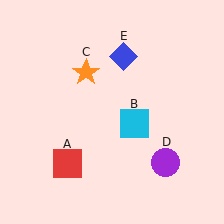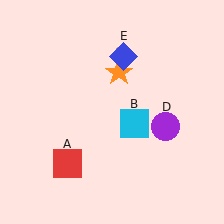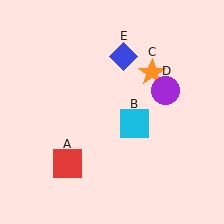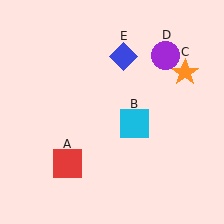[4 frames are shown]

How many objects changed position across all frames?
2 objects changed position: orange star (object C), purple circle (object D).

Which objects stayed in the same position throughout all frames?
Red square (object A) and cyan square (object B) and blue diamond (object E) remained stationary.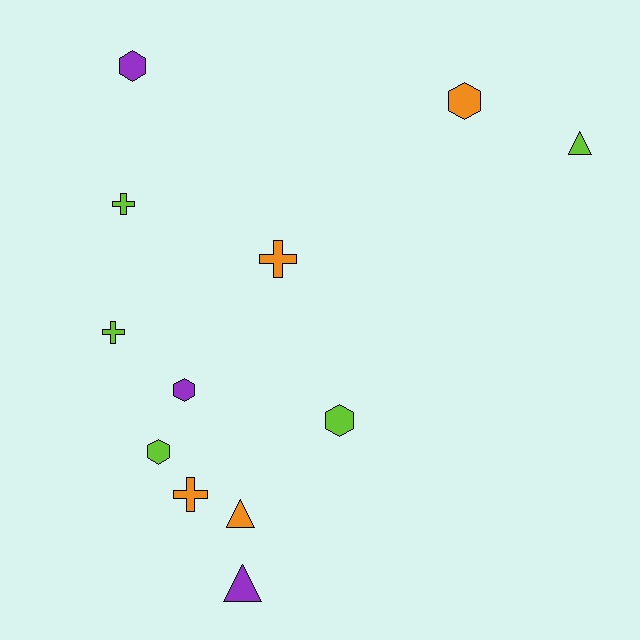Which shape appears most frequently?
Hexagon, with 5 objects.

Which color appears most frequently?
Lime, with 5 objects.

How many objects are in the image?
There are 12 objects.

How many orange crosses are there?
There are 2 orange crosses.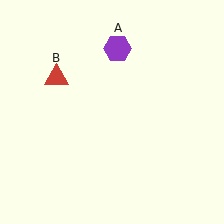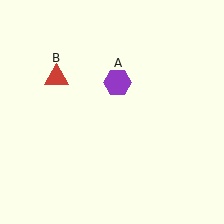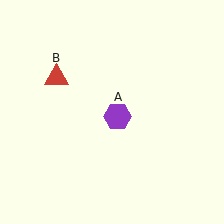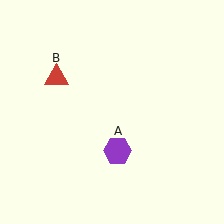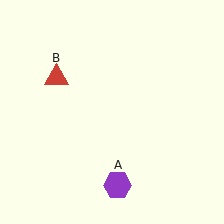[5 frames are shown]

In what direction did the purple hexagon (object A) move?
The purple hexagon (object A) moved down.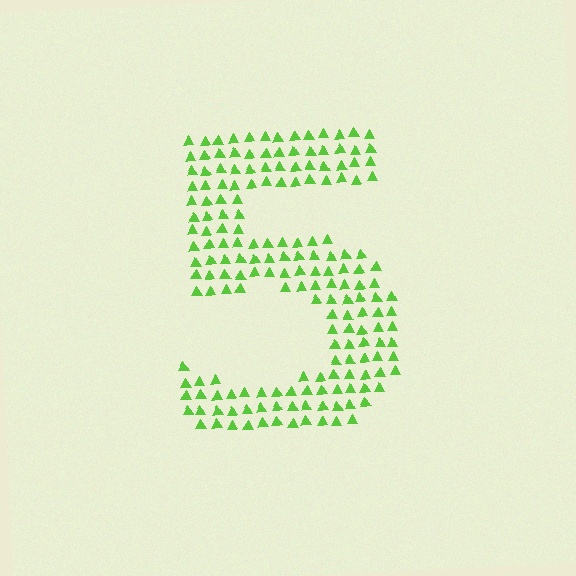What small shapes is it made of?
It is made of small triangles.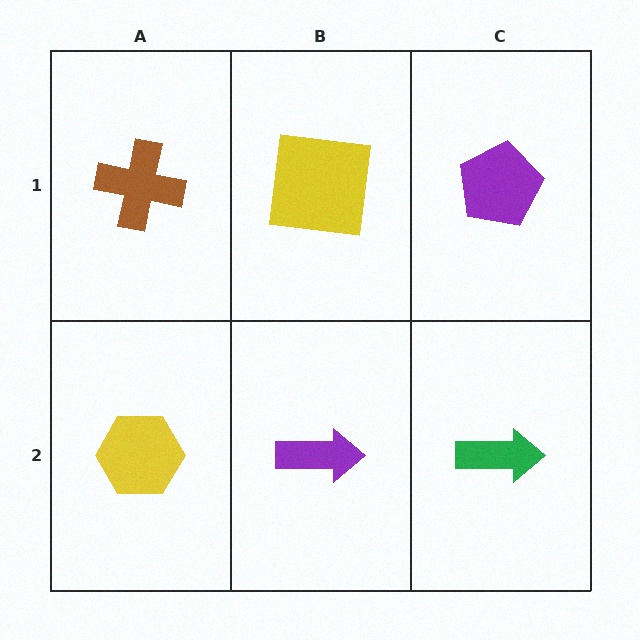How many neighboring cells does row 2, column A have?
2.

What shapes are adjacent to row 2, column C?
A purple pentagon (row 1, column C), a purple arrow (row 2, column B).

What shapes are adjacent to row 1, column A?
A yellow hexagon (row 2, column A), a yellow square (row 1, column B).